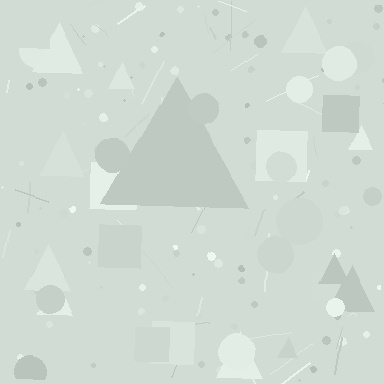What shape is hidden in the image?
A triangle is hidden in the image.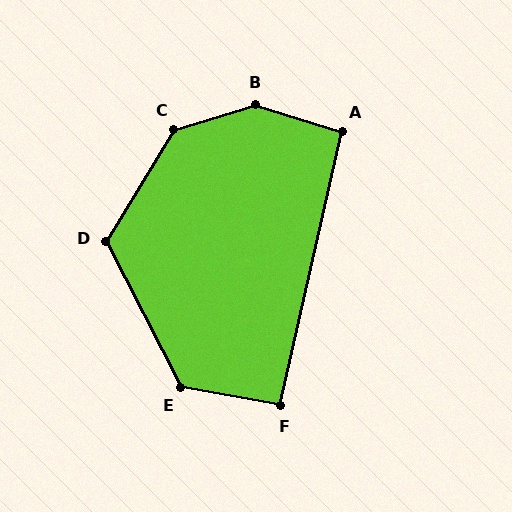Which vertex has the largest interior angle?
B, at approximately 146 degrees.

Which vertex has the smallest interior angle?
F, at approximately 92 degrees.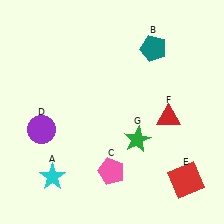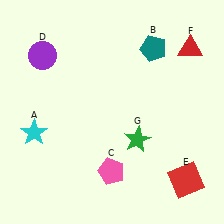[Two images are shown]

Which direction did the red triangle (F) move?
The red triangle (F) moved up.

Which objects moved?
The objects that moved are: the cyan star (A), the purple circle (D), the red triangle (F).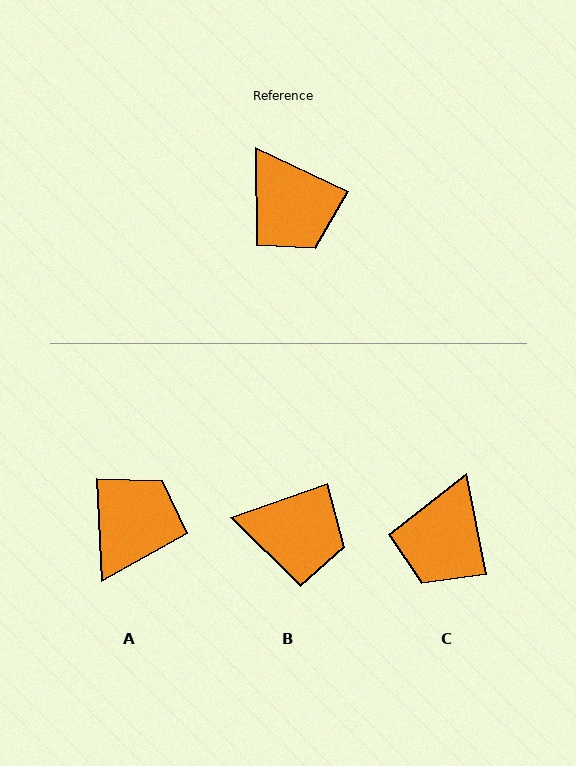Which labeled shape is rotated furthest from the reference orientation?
A, about 118 degrees away.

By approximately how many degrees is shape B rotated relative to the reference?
Approximately 44 degrees counter-clockwise.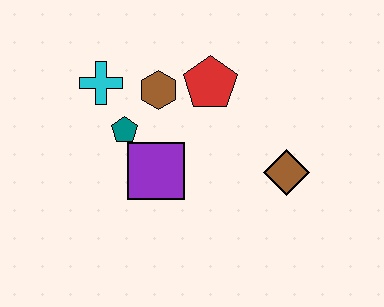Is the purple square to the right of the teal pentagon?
Yes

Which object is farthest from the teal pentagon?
The brown diamond is farthest from the teal pentagon.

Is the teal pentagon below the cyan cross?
Yes